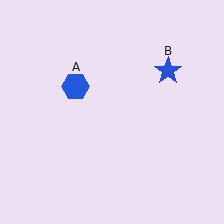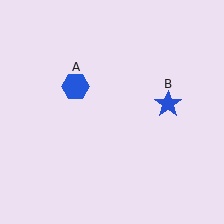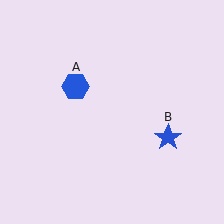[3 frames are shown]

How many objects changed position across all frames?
1 object changed position: blue star (object B).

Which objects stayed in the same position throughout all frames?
Blue hexagon (object A) remained stationary.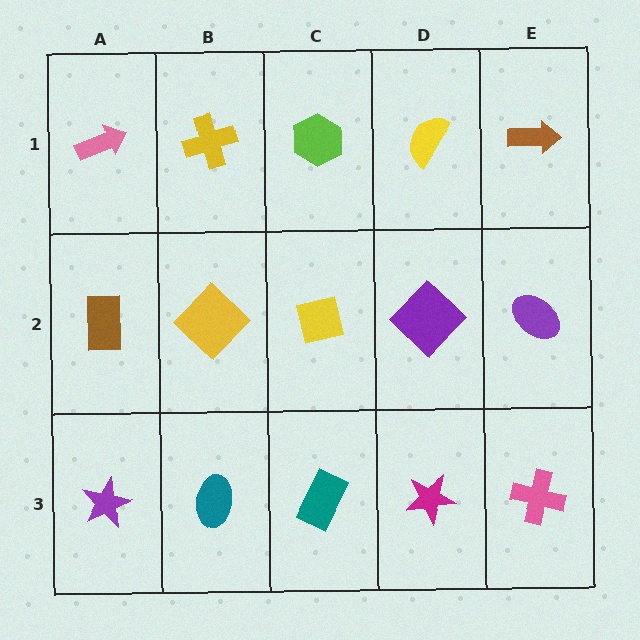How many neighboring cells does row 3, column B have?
3.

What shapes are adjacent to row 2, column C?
A lime hexagon (row 1, column C), a teal rectangle (row 3, column C), a yellow diamond (row 2, column B), a purple diamond (row 2, column D).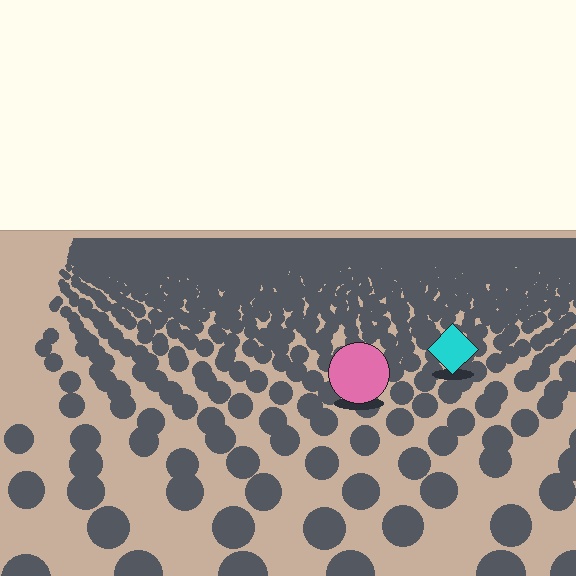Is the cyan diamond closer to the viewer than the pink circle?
No. The pink circle is closer — you can tell from the texture gradient: the ground texture is coarser near it.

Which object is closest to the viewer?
The pink circle is closest. The texture marks near it are larger and more spread out.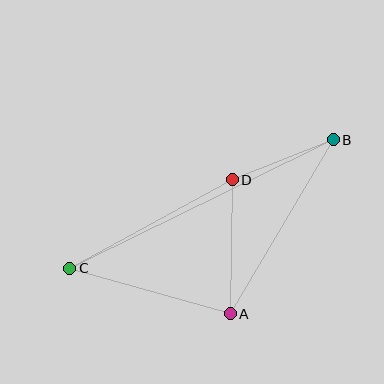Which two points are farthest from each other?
Points B and C are farthest from each other.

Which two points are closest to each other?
Points B and D are closest to each other.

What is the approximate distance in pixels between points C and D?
The distance between C and D is approximately 185 pixels.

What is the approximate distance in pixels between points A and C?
The distance between A and C is approximately 167 pixels.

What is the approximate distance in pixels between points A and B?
The distance between A and B is approximately 202 pixels.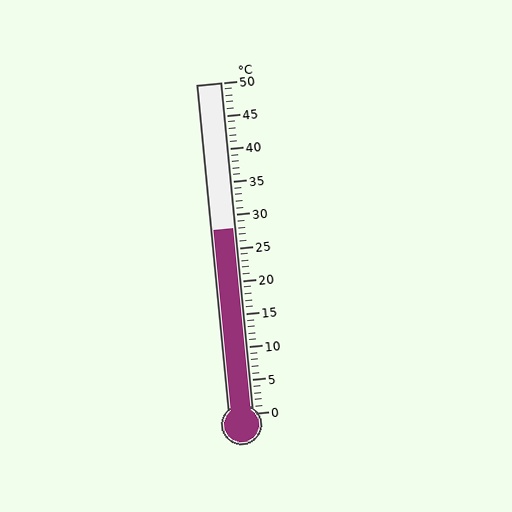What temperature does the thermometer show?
The thermometer shows approximately 28°C.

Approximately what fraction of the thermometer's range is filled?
The thermometer is filled to approximately 55% of its range.